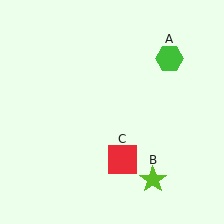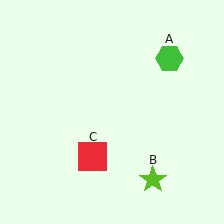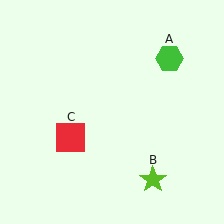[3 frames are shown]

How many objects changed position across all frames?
1 object changed position: red square (object C).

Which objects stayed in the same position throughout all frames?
Green hexagon (object A) and lime star (object B) remained stationary.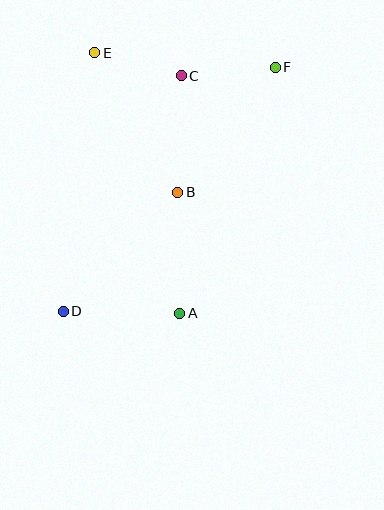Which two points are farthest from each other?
Points D and F are farthest from each other.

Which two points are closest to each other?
Points C and E are closest to each other.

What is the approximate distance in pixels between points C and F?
The distance between C and F is approximately 94 pixels.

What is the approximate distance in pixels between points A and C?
The distance between A and C is approximately 238 pixels.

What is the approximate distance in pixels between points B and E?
The distance between B and E is approximately 163 pixels.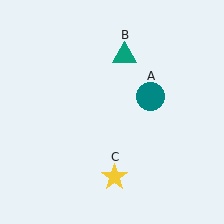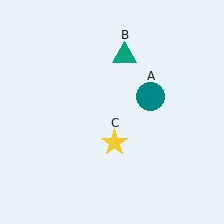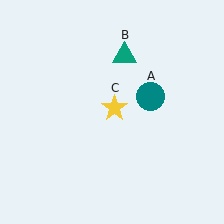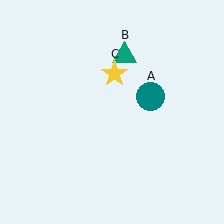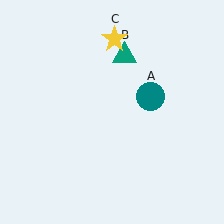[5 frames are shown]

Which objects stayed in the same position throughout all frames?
Teal circle (object A) and teal triangle (object B) remained stationary.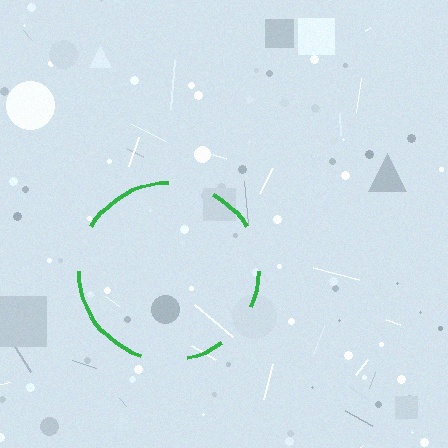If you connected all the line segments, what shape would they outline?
They would outline a circle.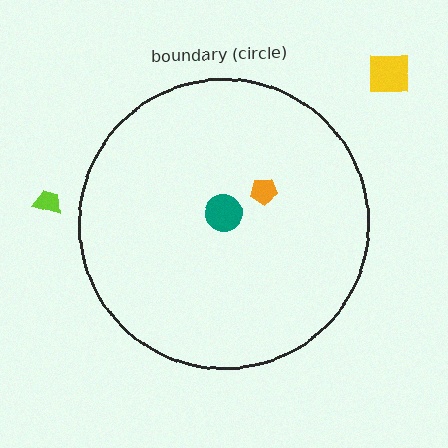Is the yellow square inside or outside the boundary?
Outside.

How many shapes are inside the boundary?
2 inside, 2 outside.